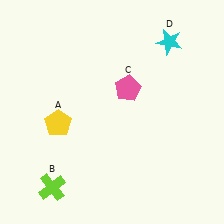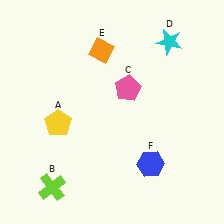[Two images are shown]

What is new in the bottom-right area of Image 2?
A blue hexagon (F) was added in the bottom-right area of Image 2.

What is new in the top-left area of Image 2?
An orange diamond (E) was added in the top-left area of Image 2.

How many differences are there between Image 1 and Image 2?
There are 2 differences between the two images.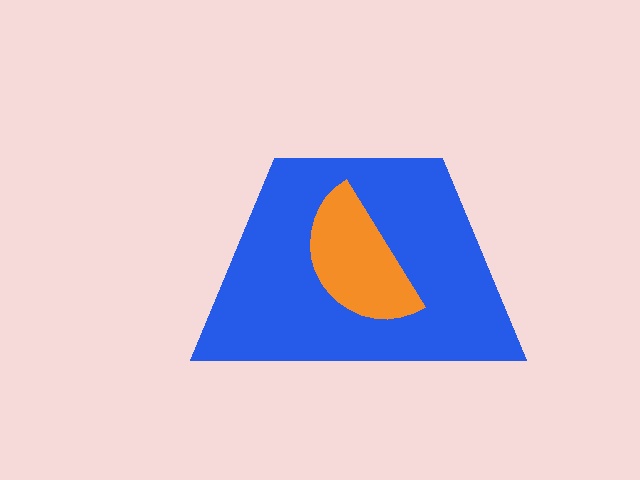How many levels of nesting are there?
2.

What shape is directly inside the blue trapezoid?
The orange semicircle.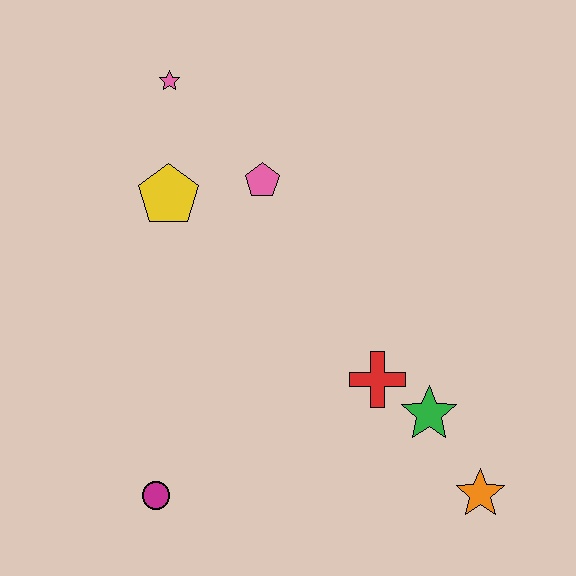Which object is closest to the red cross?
The green star is closest to the red cross.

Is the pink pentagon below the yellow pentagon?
No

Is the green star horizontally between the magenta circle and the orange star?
Yes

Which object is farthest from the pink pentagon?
The orange star is farthest from the pink pentagon.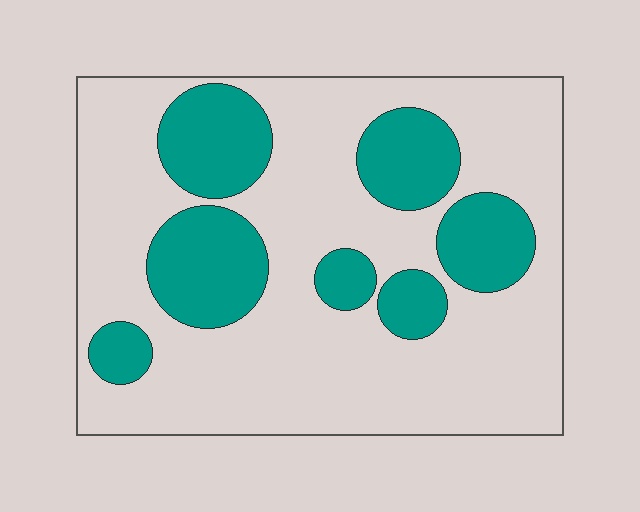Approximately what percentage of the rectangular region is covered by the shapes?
Approximately 30%.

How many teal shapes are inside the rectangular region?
7.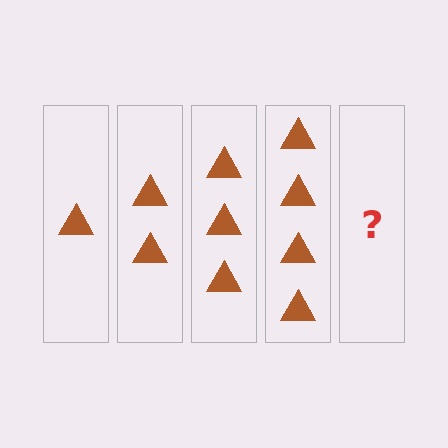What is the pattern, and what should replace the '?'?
The pattern is that each step adds one more triangle. The '?' should be 5 triangles.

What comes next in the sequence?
The next element should be 5 triangles.